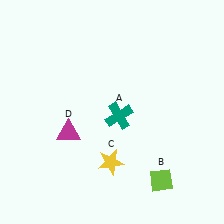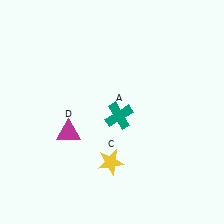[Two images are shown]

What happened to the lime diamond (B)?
The lime diamond (B) was removed in Image 2. It was in the bottom-right area of Image 1.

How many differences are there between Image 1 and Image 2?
There is 1 difference between the two images.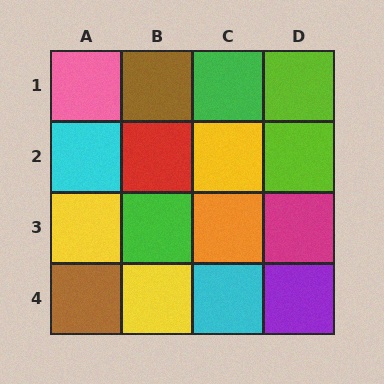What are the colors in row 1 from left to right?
Pink, brown, green, lime.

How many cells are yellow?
3 cells are yellow.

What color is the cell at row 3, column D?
Magenta.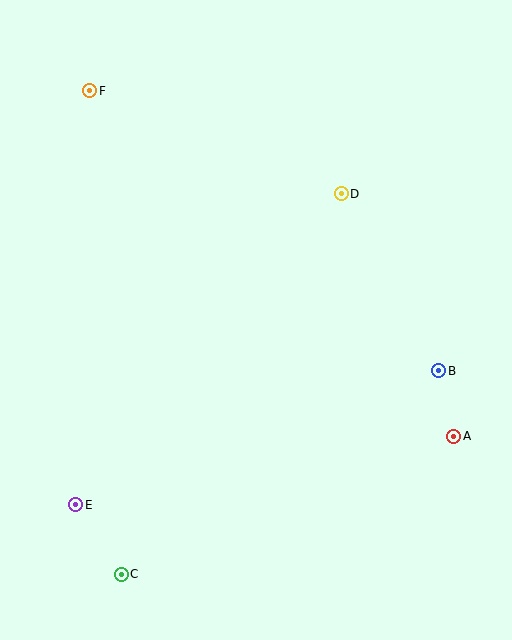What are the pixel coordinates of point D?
Point D is at (341, 194).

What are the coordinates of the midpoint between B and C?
The midpoint between B and C is at (280, 473).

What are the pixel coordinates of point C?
Point C is at (121, 574).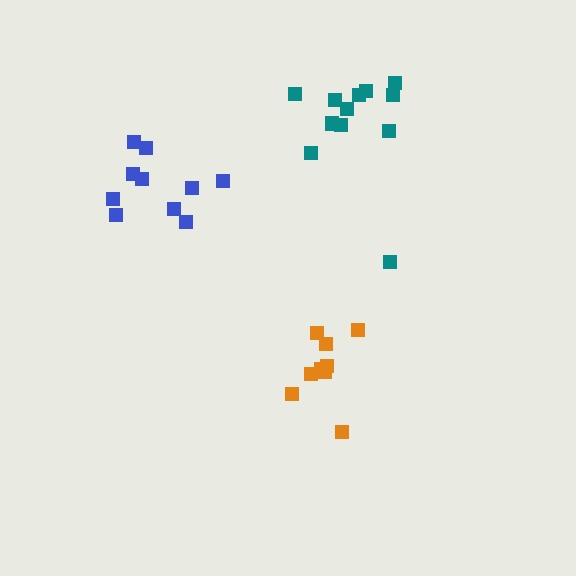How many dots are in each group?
Group 1: 9 dots, Group 2: 12 dots, Group 3: 10 dots (31 total).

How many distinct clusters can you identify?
There are 3 distinct clusters.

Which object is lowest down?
The orange cluster is bottommost.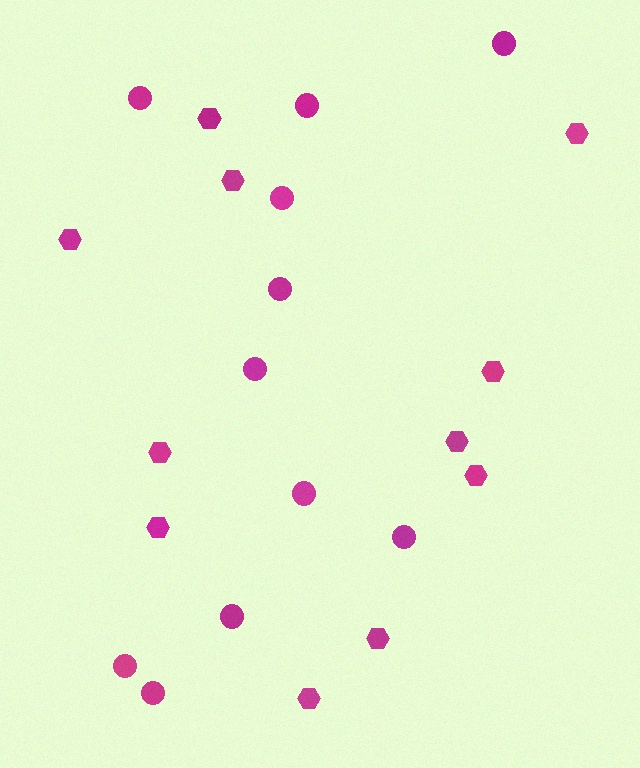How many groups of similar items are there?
There are 2 groups: one group of circles (11) and one group of hexagons (11).